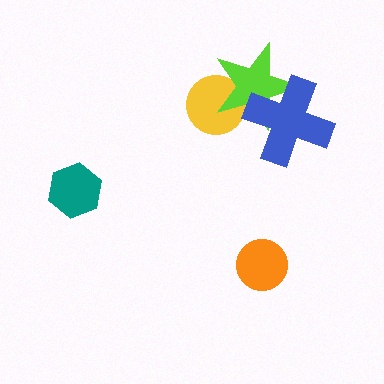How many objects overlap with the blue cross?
1 object overlaps with the blue cross.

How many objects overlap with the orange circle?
0 objects overlap with the orange circle.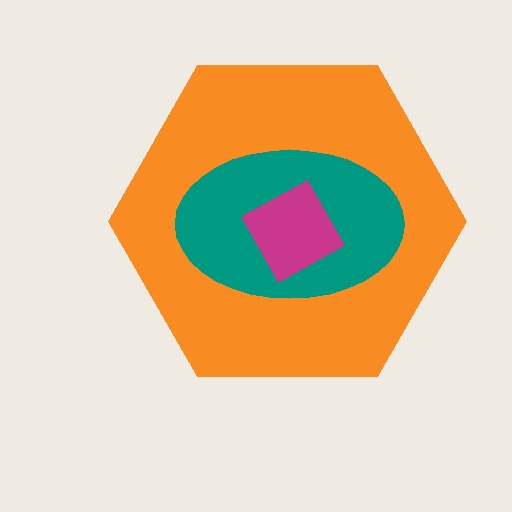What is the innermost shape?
The magenta diamond.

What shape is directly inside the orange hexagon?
The teal ellipse.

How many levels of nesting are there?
3.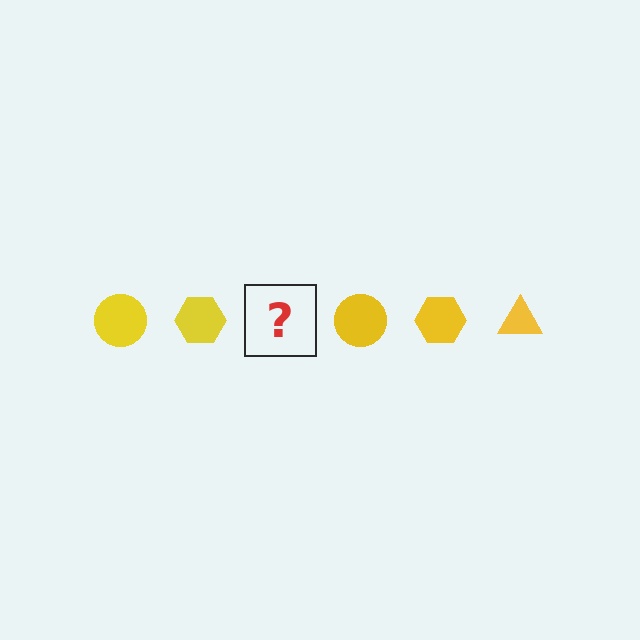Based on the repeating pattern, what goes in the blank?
The blank should be a yellow triangle.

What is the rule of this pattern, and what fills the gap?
The rule is that the pattern cycles through circle, hexagon, triangle shapes in yellow. The gap should be filled with a yellow triangle.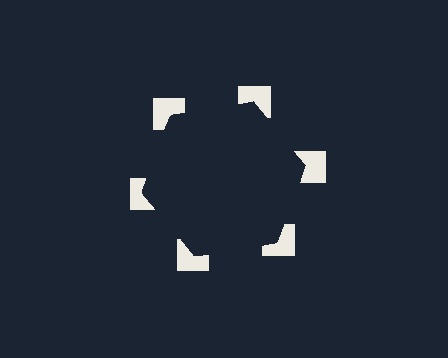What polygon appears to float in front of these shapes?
An illusory hexagon — its edges are inferred from the aligned wedge cuts in the notched squares, not physically drawn.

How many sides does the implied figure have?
6 sides.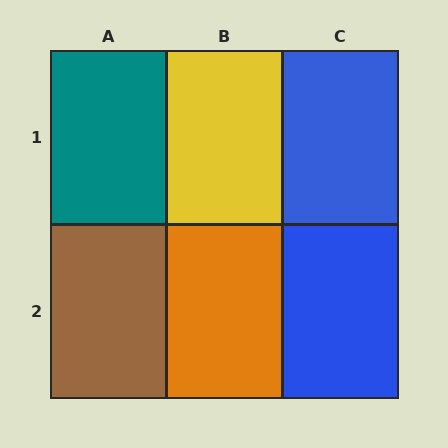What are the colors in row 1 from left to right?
Teal, yellow, blue.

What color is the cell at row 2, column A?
Brown.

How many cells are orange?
1 cell is orange.